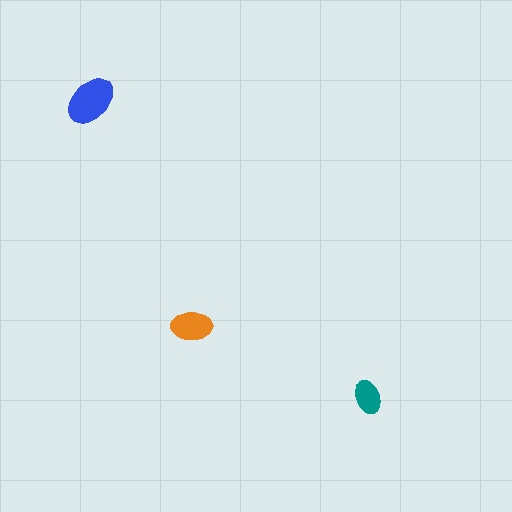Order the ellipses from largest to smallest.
the blue one, the orange one, the teal one.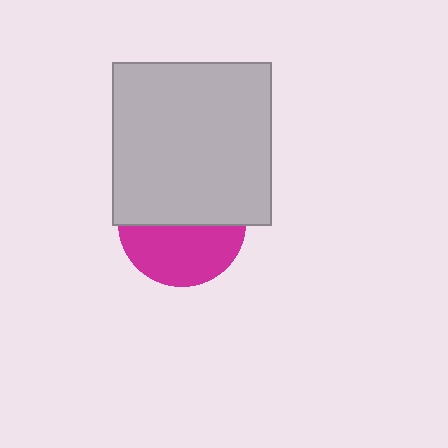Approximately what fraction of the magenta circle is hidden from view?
Roughly 52% of the magenta circle is hidden behind the light gray rectangle.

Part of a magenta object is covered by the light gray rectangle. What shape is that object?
It is a circle.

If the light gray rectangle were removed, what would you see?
You would see the complete magenta circle.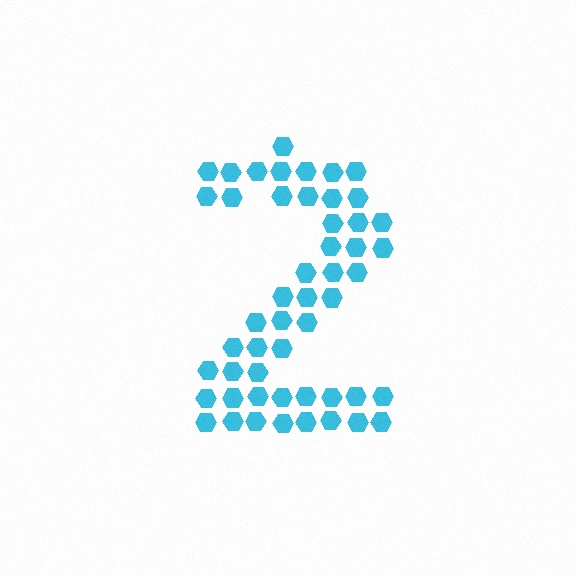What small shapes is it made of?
It is made of small hexagons.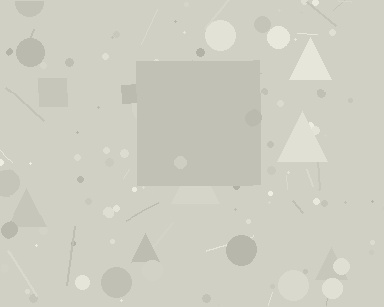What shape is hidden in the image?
A square is hidden in the image.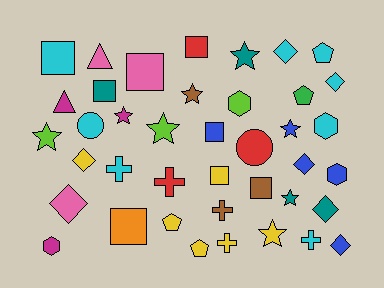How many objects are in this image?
There are 40 objects.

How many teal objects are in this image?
There are 4 teal objects.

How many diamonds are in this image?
There are 7 diamonds.